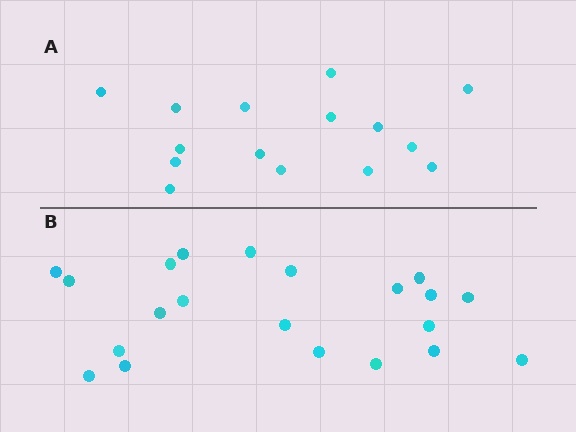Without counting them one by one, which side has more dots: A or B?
Region B (the bottom region) has more dots.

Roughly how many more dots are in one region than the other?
Region B has about 6 more dots than region A.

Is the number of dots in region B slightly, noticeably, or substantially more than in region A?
Region B has noticeably more, but not dramatically so. The ratio is roughly 1.4 to 1.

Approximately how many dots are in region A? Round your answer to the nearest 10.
About 20 dots. (The exact count is 15, which rounds to 20.)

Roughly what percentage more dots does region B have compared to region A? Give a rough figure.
About 40% more.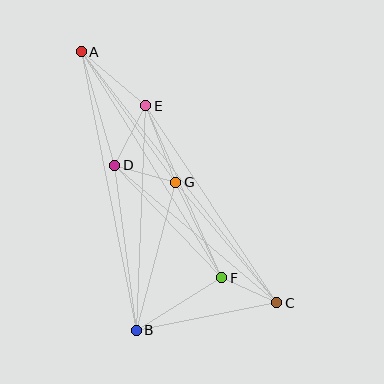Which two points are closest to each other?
Points C and F are closest to each other.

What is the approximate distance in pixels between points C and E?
The distance between C and E is approximately 236 pixels.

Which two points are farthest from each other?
Points A and C are farthest from each other.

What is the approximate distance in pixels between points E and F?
The distance between E and F is approximately 188 pixels.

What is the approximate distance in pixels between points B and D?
The distance between B and D is approximately 166 pixels.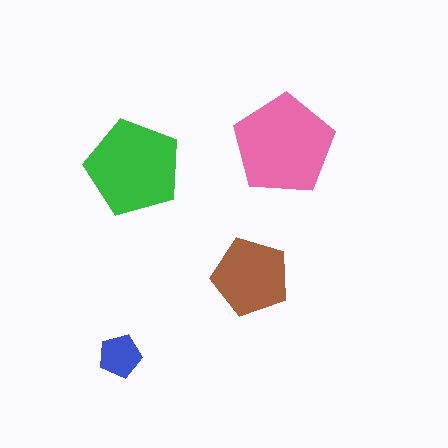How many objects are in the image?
There are 4 objects in the image.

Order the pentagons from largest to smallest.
the pink one, the green one, the brown one, the blue one.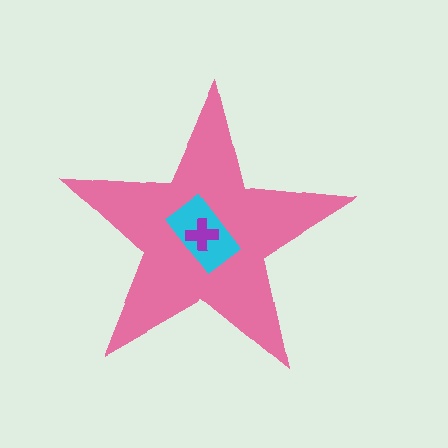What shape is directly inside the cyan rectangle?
The purple cross.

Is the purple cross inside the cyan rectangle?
Yes.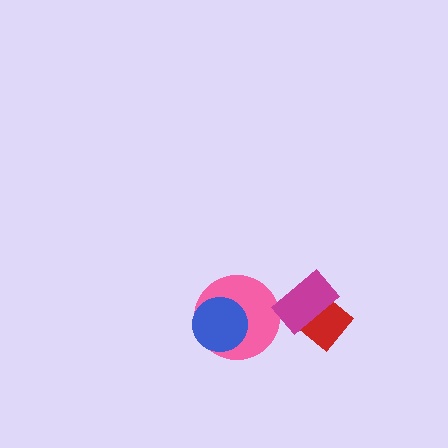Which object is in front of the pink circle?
The blue circle is in front of the pink circle.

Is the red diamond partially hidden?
Yes, it is partially covered by another shape.